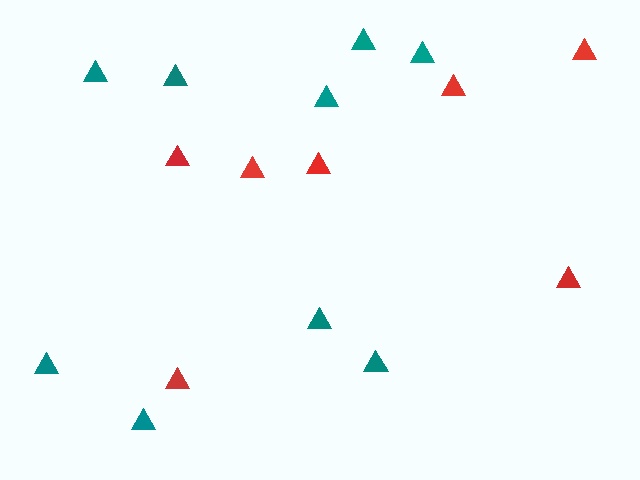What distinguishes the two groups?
There are 2 groups: one group of red triangles (7) and one group of teal triangles (9).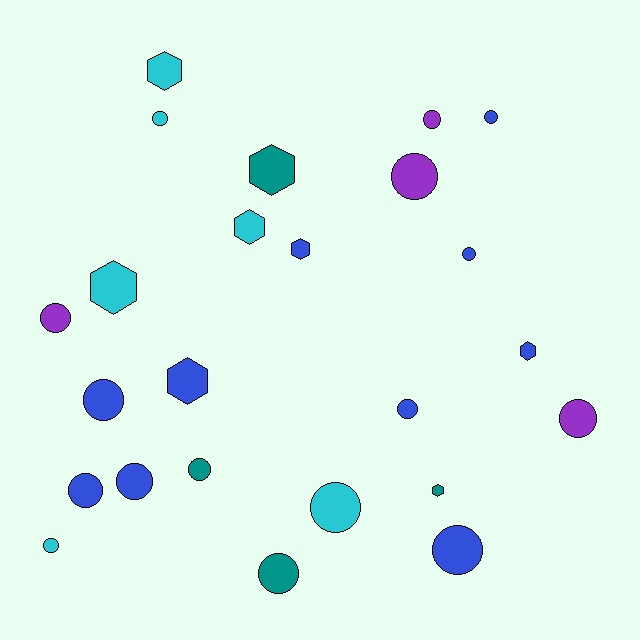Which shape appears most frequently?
Circle, with 16 objects.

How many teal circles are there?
There are 2 teal circles.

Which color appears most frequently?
Blue, with 10 objects.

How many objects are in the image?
There are 24 objects.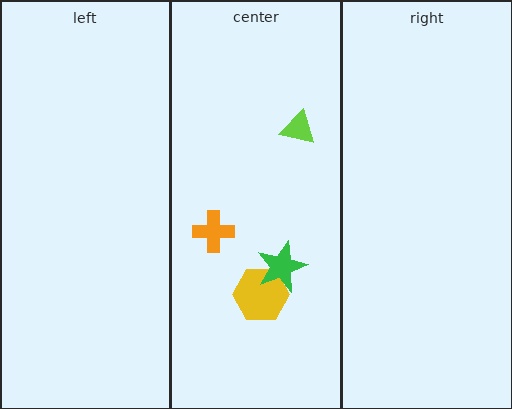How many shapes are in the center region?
4.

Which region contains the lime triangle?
The center region.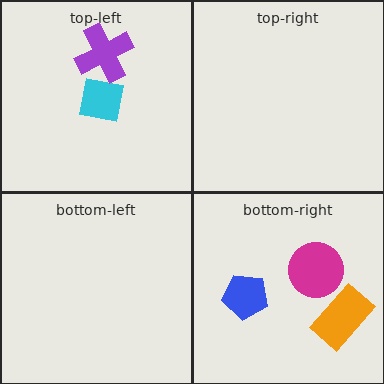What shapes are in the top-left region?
The cyan square, the purple cross.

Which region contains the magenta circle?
The bottom-right region.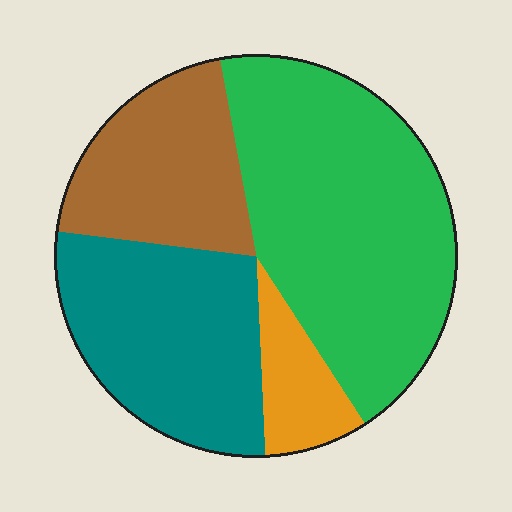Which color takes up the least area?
Orange, at roughly 10%.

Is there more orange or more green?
Green.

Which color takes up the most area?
Green, at roughly 45%.